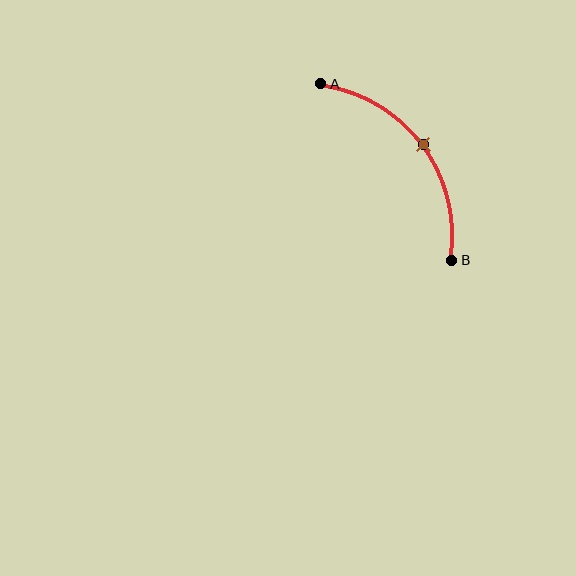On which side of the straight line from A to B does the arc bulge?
The arc bulges above and to the right of the straight line connecting A and B.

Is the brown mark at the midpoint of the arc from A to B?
Yes. The brown mark lies on the arc at equal arc-length from both A and B — it is the arc midpoint.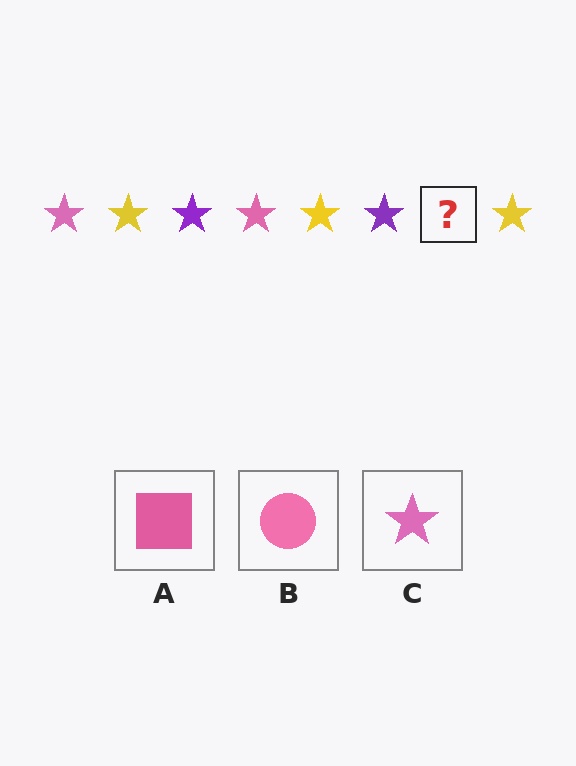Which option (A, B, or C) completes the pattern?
C.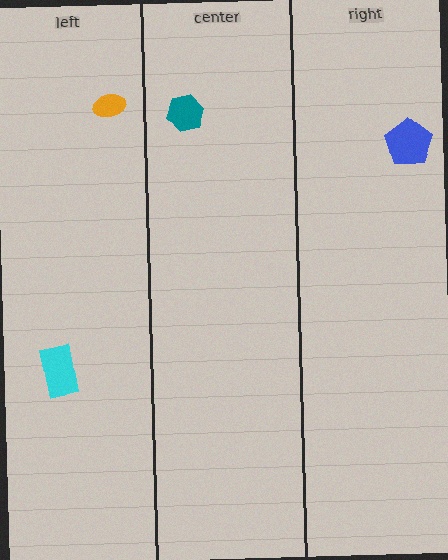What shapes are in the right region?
The blue pentagon.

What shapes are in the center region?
The teal hexagon.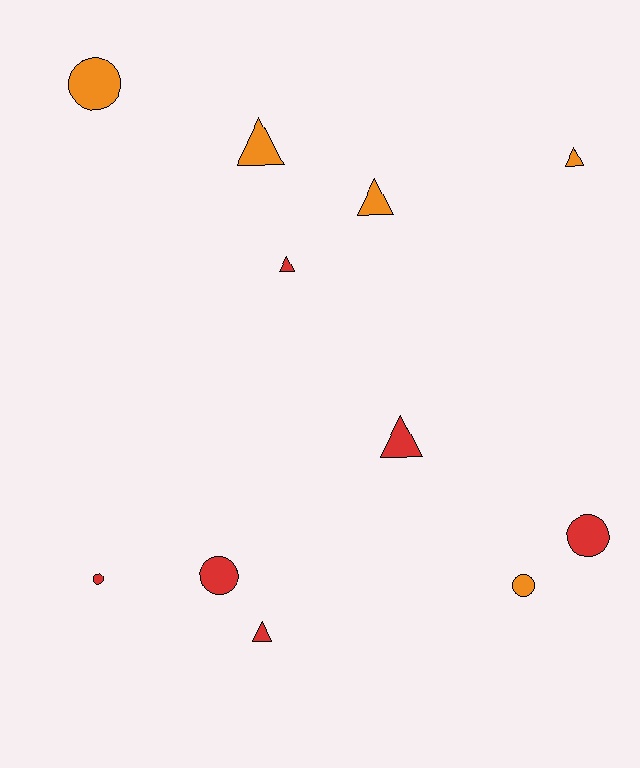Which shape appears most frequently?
Triangle, with 6 objects.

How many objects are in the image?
There are 11 objects.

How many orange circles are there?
There are 2 orange circles.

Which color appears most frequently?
Red, with 6 objects.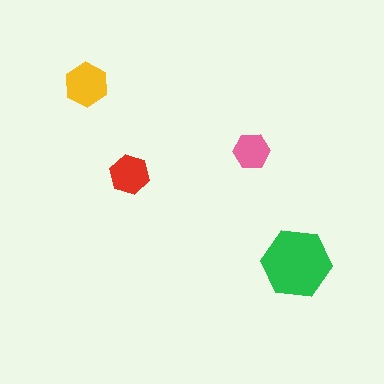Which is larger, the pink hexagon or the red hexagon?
The red one.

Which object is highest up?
The yellow hexagon is topmost.